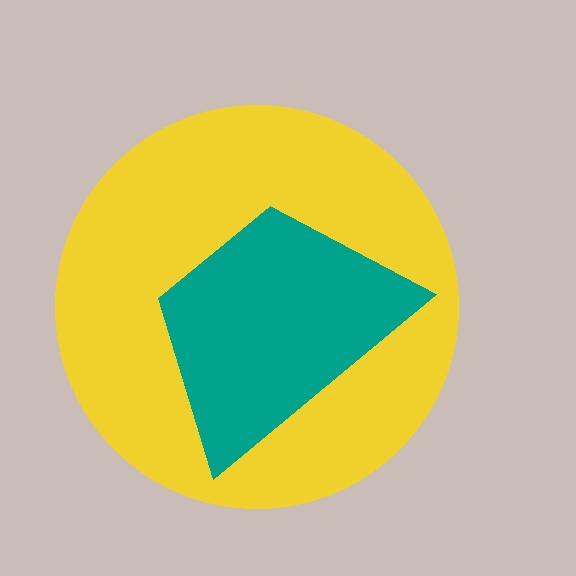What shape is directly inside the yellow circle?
The teal trapezoid.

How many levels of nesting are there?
2.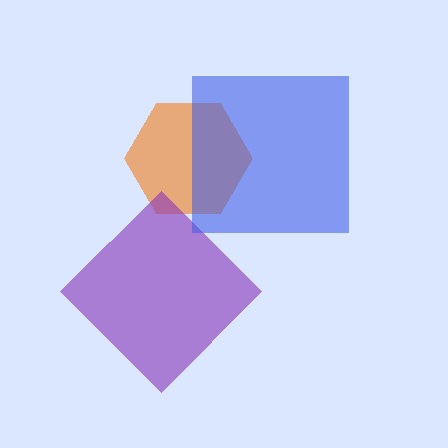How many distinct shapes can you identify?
There are 3 distinct shapes: an orange hexagon, a purple diamond, a blue square.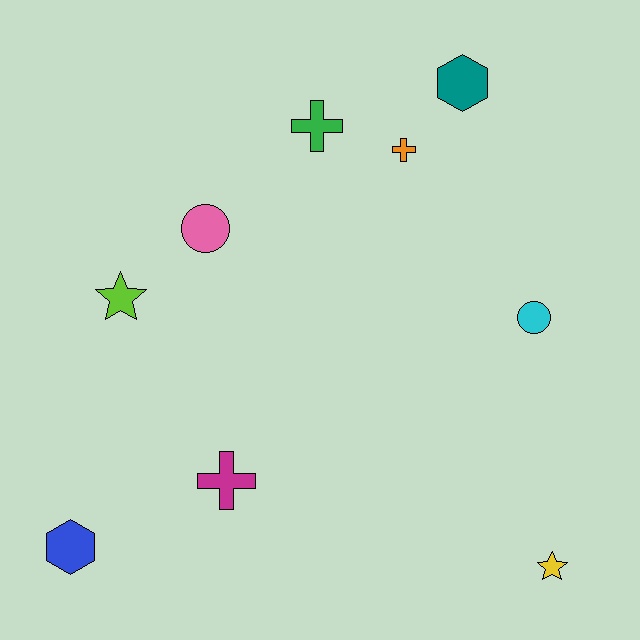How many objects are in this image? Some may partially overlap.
There are 9 objects.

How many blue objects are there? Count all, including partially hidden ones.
There is 1 blue object.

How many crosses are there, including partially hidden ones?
There are 3 crosses.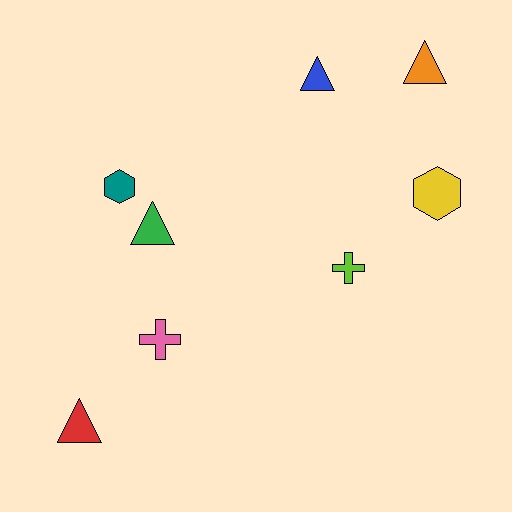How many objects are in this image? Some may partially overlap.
There are 8 objects.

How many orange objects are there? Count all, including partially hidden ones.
There is 1 orange object.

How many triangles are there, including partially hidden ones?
There are 4 triangles.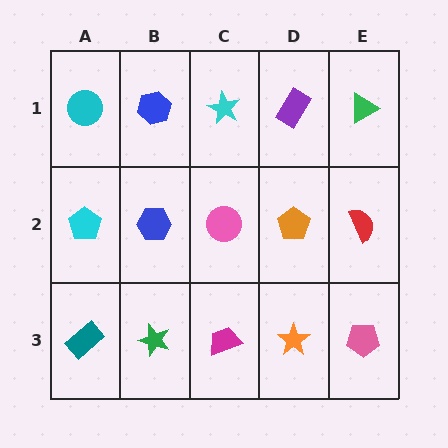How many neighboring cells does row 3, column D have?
3.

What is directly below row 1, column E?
A red semicircle.